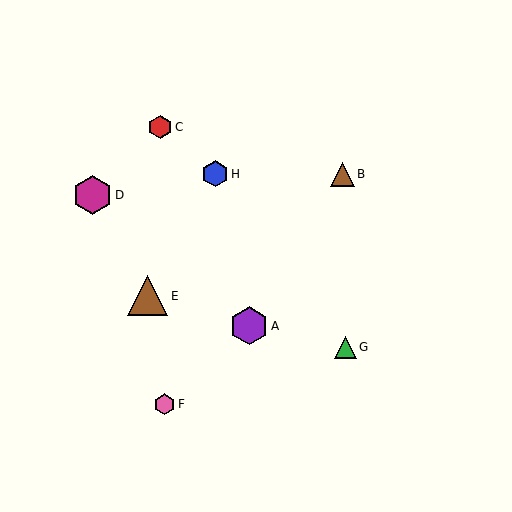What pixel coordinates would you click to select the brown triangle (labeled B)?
Click at (342, 174) to select the brown triangle B.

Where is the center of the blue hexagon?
The center of the blue hexagon is at (215, 174).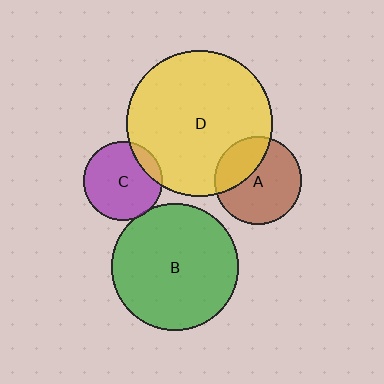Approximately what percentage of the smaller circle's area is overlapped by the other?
Approximately 15%.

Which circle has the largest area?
Circle D (yellow).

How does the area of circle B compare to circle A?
Approximately 2.1 times.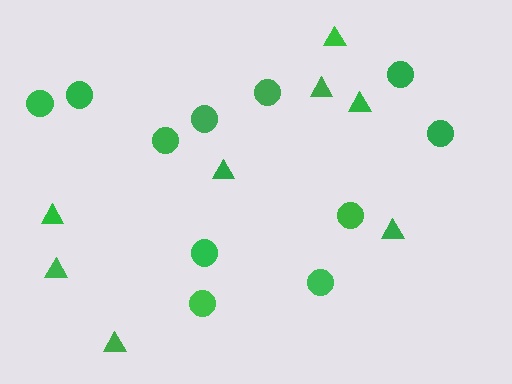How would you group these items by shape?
There are 2 groups: one group of circles (11) and one group of triangles (8).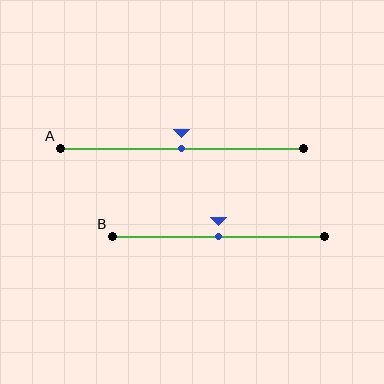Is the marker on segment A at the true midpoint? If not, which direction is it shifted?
Yes, the marker on segment A is at the true midpoint.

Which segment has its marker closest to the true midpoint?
Segment A has its marker closest to the true midpoint.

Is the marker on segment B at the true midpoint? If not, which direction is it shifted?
Yes, the marker on segment B is at the true midpoint.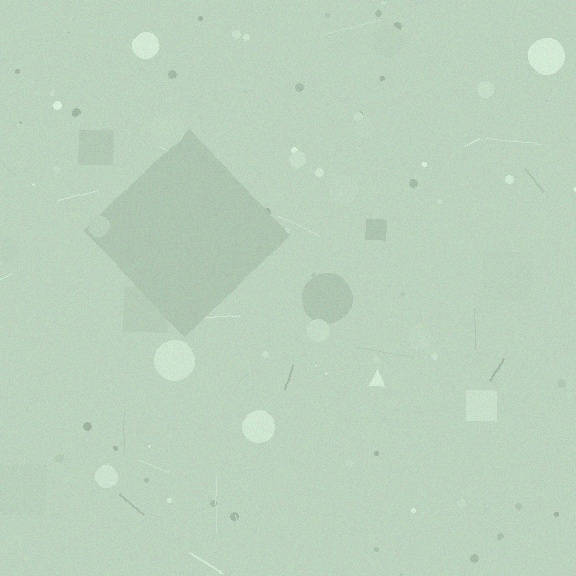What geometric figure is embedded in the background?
A diamond is embedded in the background.